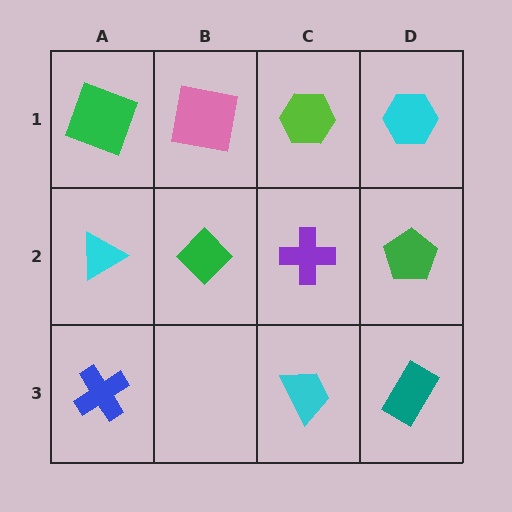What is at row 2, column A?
A cyan triangle.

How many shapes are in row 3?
3 shapes.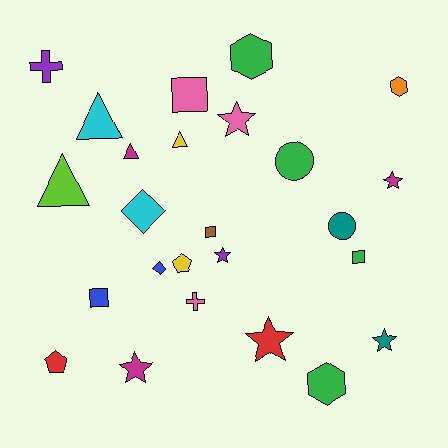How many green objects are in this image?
There are 4 green objects.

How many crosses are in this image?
There are 2 crosses.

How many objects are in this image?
There are 25 objects.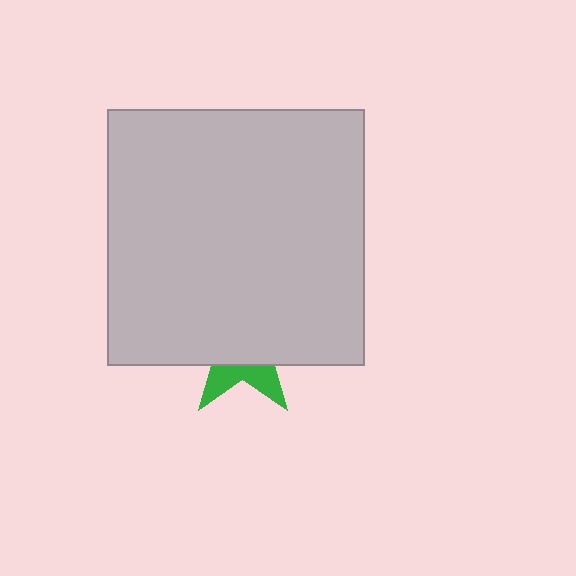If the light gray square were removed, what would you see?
You would see the complete green star.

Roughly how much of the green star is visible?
A small part of it is visible (roughly 30%).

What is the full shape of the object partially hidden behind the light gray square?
The partially hidden object is a green star.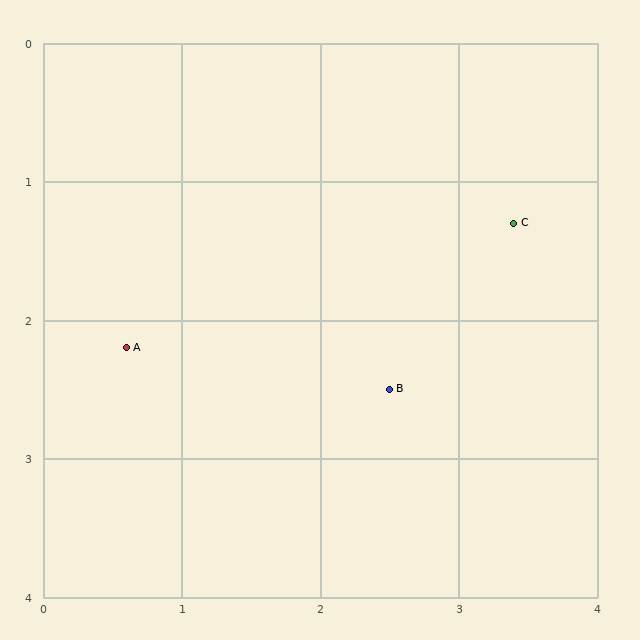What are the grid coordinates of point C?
Point C is at approximately (3.4, 1.3).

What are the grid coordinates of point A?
Point A is at approximately (0.6, 2.2).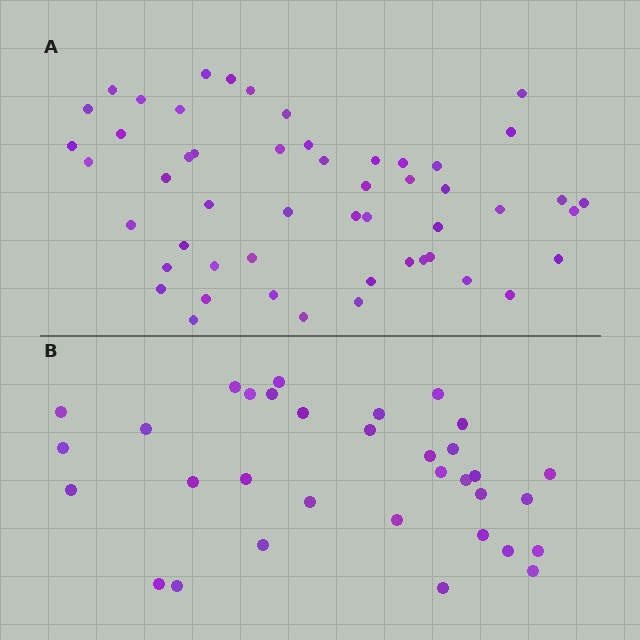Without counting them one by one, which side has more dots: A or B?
Region A (the top region) has more dots.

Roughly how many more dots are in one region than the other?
Region A has approximately 20 more dots than region B.